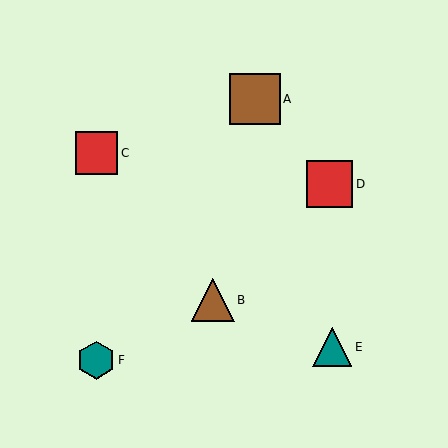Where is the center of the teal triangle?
The center of the teal triangle is at (332, 347).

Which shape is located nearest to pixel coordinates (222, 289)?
The brown triangle (labeled B) at (213, 300) is nearest to that location.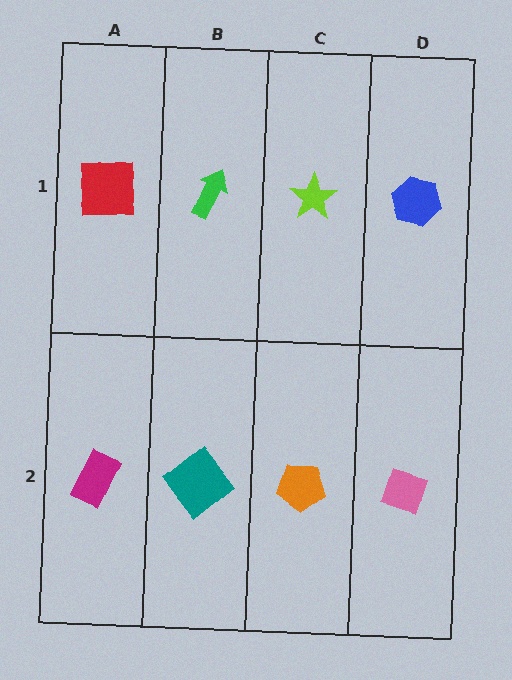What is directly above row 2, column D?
A blue hexagon.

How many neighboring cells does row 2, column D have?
2.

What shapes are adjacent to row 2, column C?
A lime star (row 1, column C), a teal diamond (row 2, column B), a pink diamond (row 2, column D).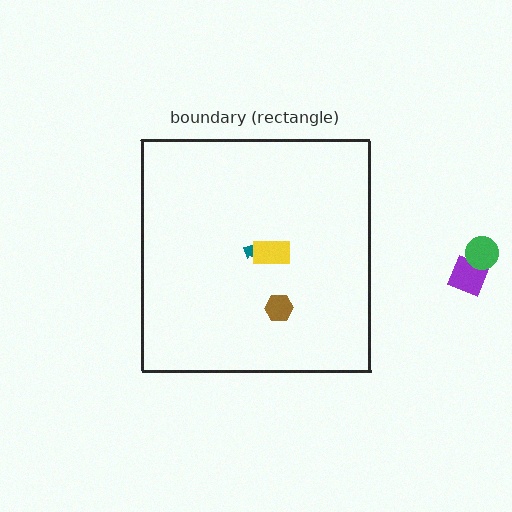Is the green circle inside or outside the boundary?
Outside.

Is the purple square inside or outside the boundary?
Outside.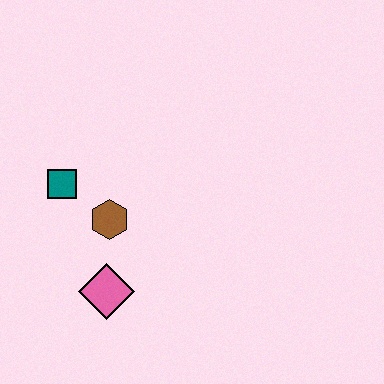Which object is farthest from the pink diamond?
The teal square is farthest from the pink diamond.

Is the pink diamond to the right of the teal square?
Yes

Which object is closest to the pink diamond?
The brown hexagon is closest to the pink diamond.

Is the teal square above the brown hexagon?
Yes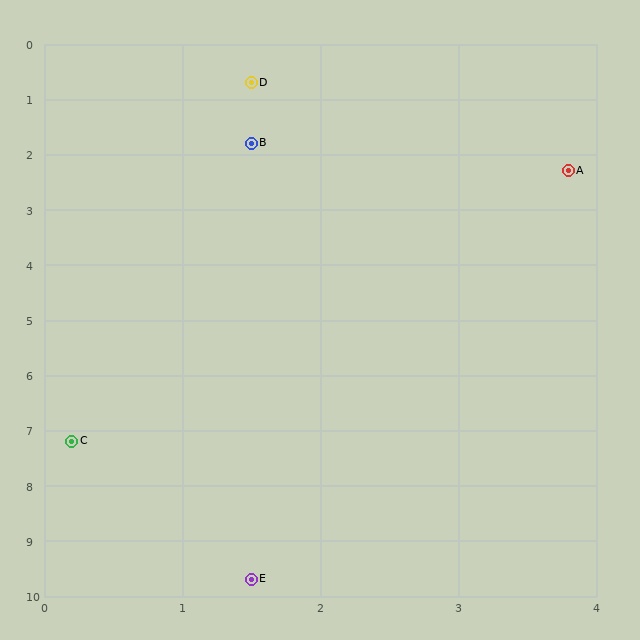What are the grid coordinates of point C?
Point C is at approximately (0.2, 7.2).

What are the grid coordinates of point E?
Point E is at approximately (1.5, 9.7).